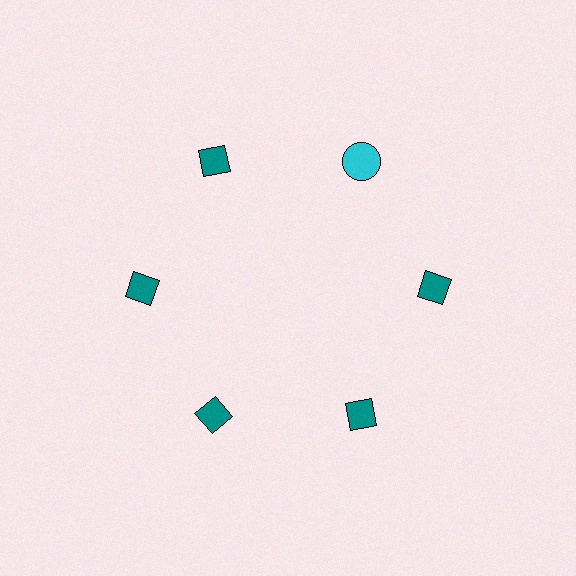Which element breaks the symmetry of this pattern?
The cyan circle at roughly the 1 o'clock position breaks the symmetry. All other shapes are teal diamonds.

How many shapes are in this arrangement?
There are 6 shapes arranged in a ring pattern.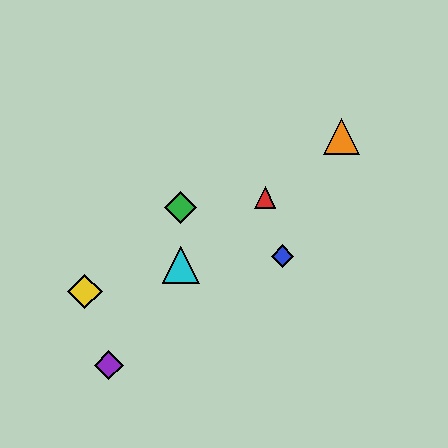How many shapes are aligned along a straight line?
3 shapes (the red triangle, the orange triangle, the cyan triangle) are aligned along a straight line.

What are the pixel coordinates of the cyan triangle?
The cyan triangle is at (181, 265).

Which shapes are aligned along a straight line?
The red triangle, the orange triangle, the cyan triangle are aligned along a straight line.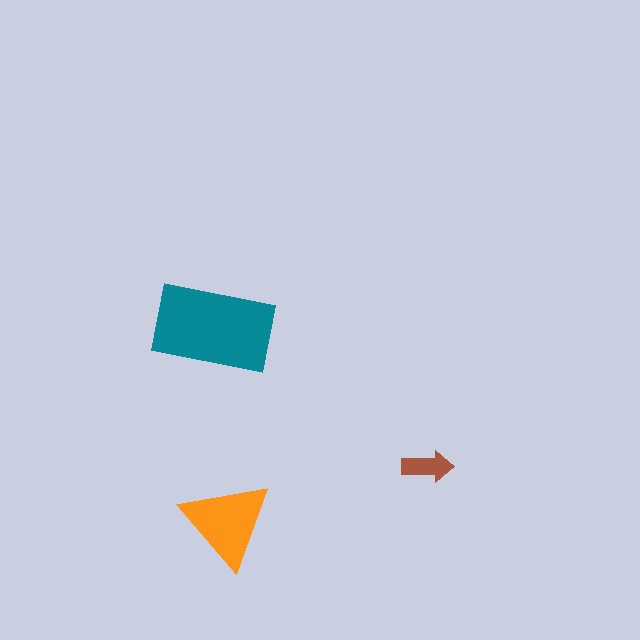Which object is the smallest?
The brown arrow.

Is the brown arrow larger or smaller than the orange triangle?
Smaller.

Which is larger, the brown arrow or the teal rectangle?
The teal rectangle.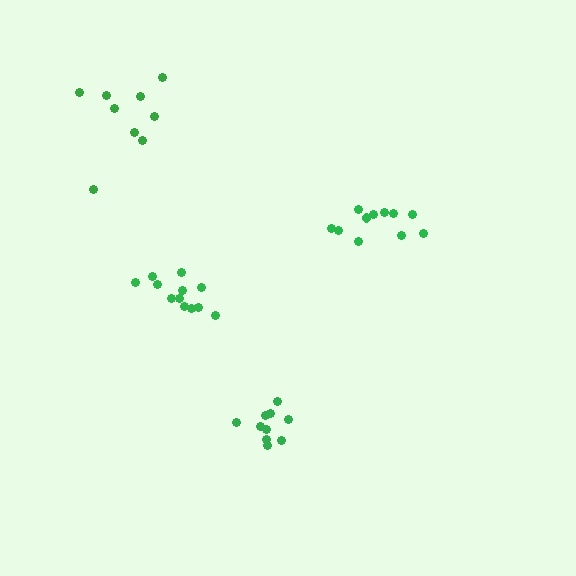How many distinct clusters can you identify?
There are 4 distinct clusters.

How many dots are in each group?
Group 1: 12 dots, Group 2: 11 dots, Group 3: 9 dots, Group 4: 11 dots (43 total).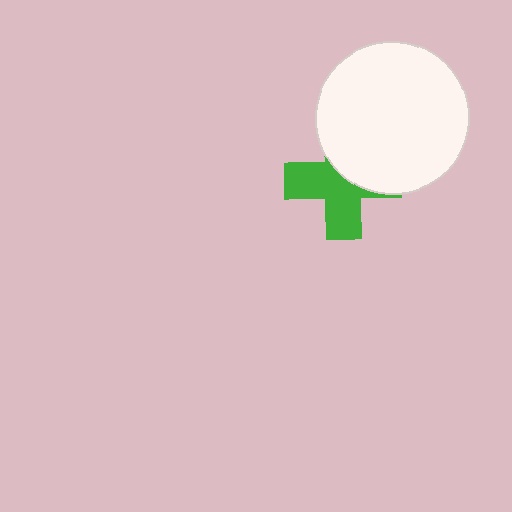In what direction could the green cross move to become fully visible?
The green cross could move toward the lower-left. That would shift it out from behind the white circle entirely.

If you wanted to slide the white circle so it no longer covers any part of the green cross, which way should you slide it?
Slide it toward the upper-right — that is the most direct way to separate the two shapes.